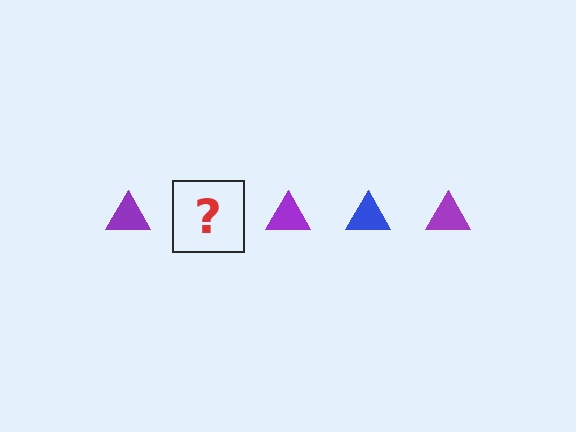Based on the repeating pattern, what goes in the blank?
The blank should be a blue triangle.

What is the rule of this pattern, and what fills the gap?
The rule is that the pattern cycles through purple, blue triangles. The gap should be filled with a blue triangle.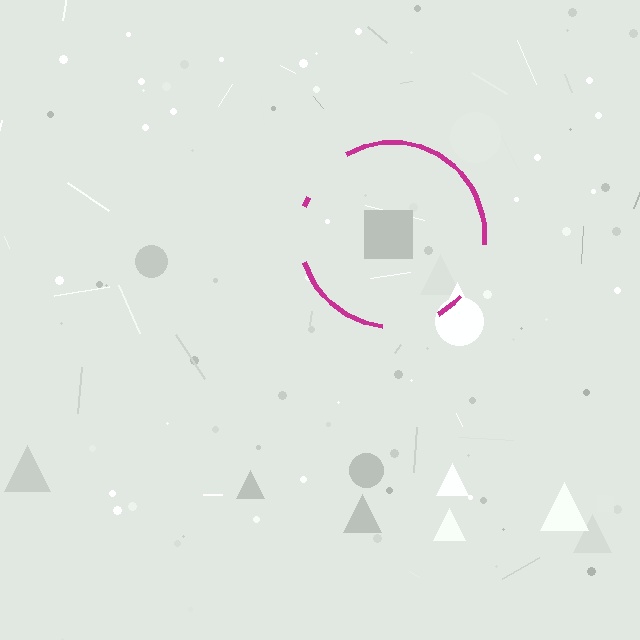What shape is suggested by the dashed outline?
The dashed outline suggests a circle.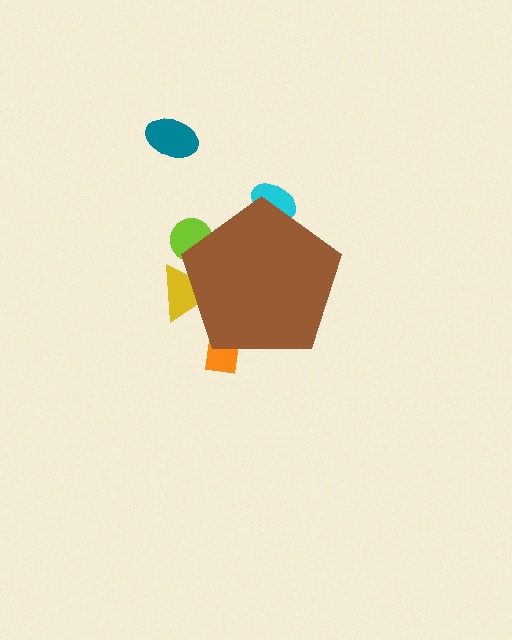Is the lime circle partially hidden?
Yes, the lime circle is partially hidden behind the brown pentagon.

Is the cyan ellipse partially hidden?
Yes, the cyan ellipse is partially hidden behind the brown pentagon.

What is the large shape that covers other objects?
A brown pentagon.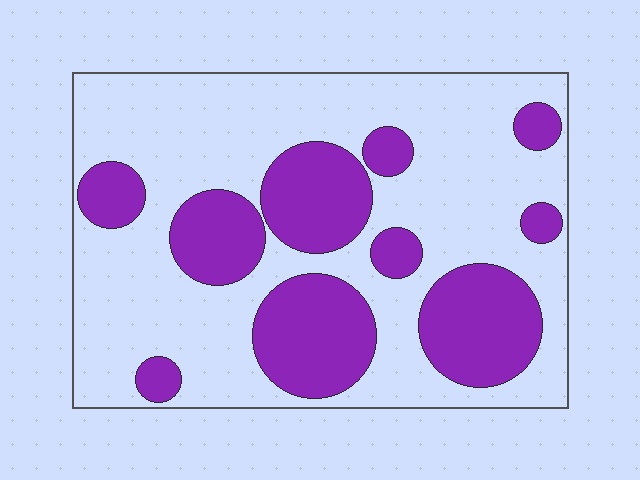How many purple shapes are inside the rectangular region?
10.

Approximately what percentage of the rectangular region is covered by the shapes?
Approximately 35%.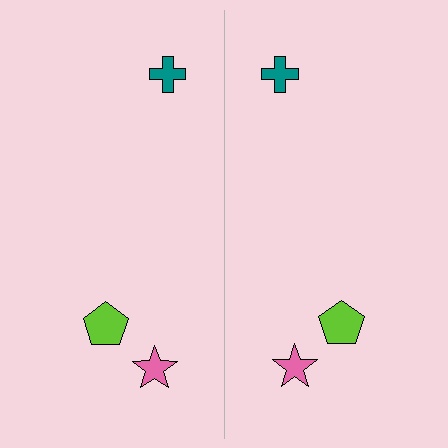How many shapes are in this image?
There are 6 shapes in this image.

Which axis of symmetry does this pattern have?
The pattern has a vertical axis of symmetry running through the center of the image.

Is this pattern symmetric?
Yes, this pattern has bilateral (reflection) symmetry.